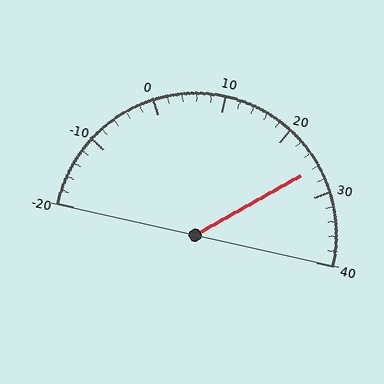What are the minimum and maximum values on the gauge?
The gauge ranges from -20 to 40.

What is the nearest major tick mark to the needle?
The nearest major tick mark is 30.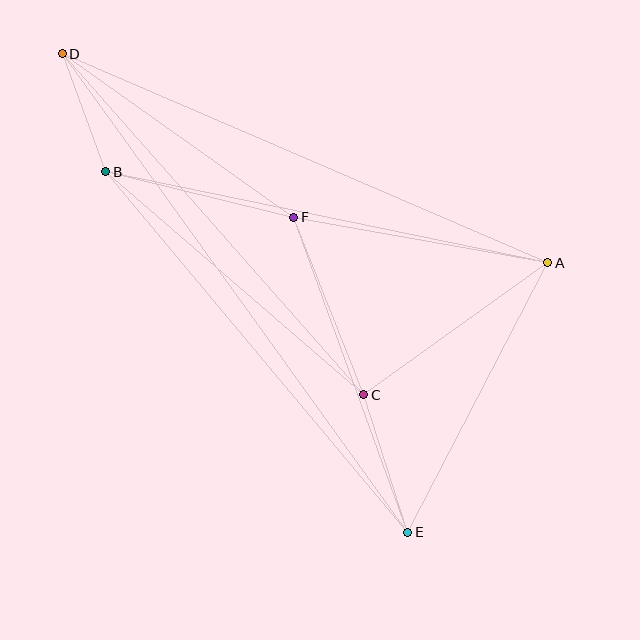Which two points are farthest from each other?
Points D and E are farthest from each other.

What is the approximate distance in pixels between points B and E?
The distance between B and E is approximately 470 pixels.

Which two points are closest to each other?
Points B and D are closest to each other.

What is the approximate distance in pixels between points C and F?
The distance between C and F is approximately 191 pixels.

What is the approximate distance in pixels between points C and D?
The distance between C and D is approximately 455 pixels.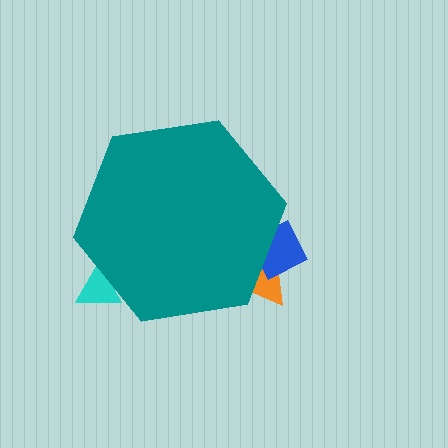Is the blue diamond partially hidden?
Yes, the blue diamond is partially hidden behind the teal hexagon.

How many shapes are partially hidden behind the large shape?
3 shapes are partially hidden.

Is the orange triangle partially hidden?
Yes, the orange triangle is partially hidden behind the teal hexagon.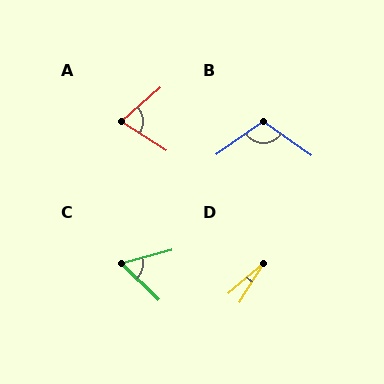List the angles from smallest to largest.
D (18°), C (59°), A (74°), B (109°).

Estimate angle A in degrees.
Approximately 74 degrees.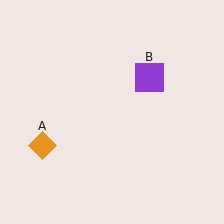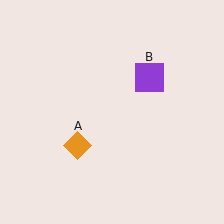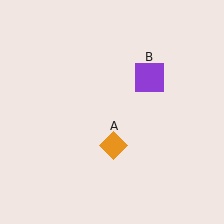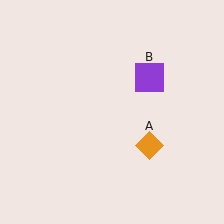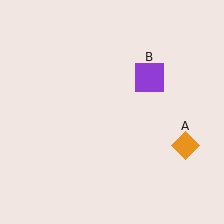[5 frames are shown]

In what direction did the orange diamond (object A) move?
The orange diamond (object A) moved right.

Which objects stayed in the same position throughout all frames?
Purple square (object B) remained stationary.